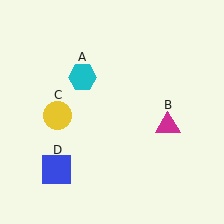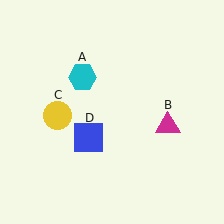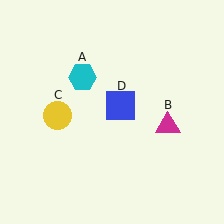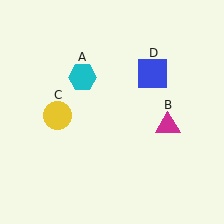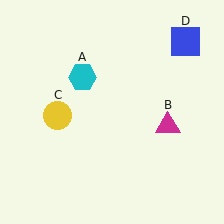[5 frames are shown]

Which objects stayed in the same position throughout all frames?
Cyan hexagon (object A) and magenta triangle (object B) and yellow circle (object C) remained stationary.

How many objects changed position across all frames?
1 object changed position: blue square (object D).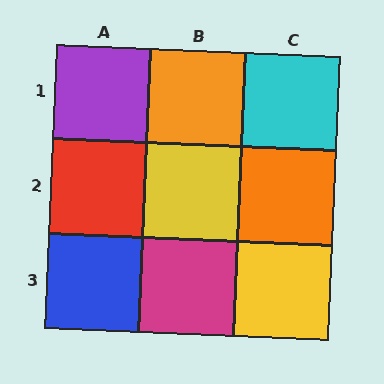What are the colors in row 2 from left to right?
Red, yellow, orange.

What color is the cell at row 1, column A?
Purple.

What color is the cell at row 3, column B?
Magenta.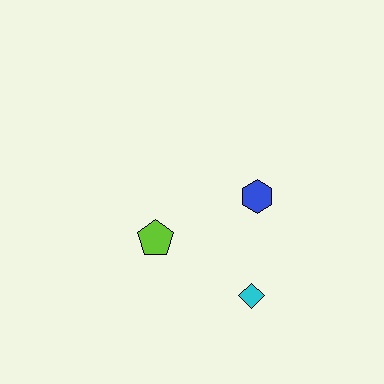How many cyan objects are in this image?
There is 1 cyan object.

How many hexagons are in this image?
There is 1 hexagon.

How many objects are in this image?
There are 3 objects.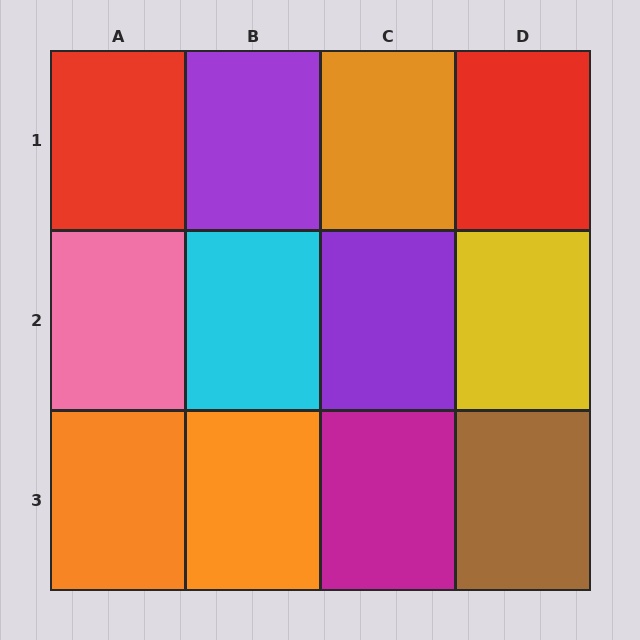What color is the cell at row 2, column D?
Yellow.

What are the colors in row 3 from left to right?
Orange, orange, magenta, brown.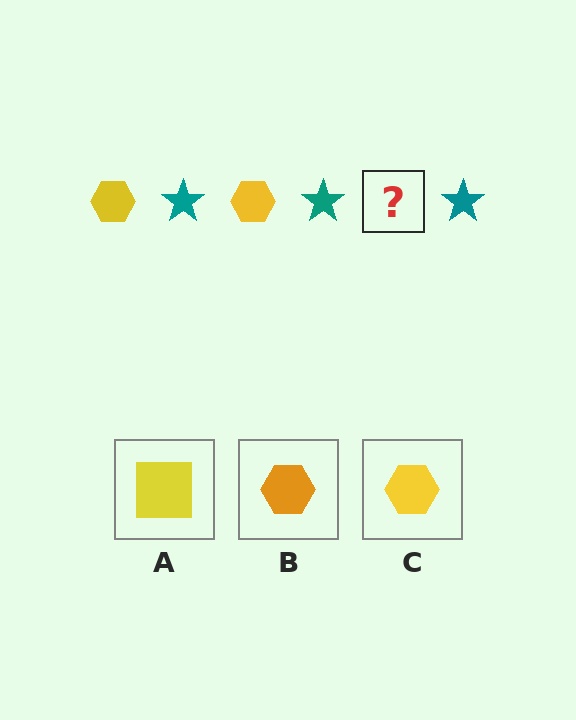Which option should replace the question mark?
Option C.